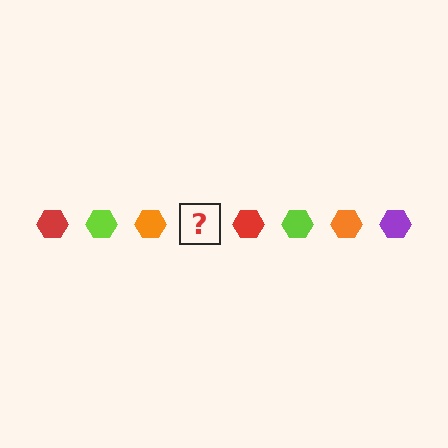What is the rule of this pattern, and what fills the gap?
The rule is that the pattern cycles through red, lime, orange, purple hexagons. The gap should be filled with a purple hexagon.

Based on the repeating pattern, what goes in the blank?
The blank should be a purple hexagon.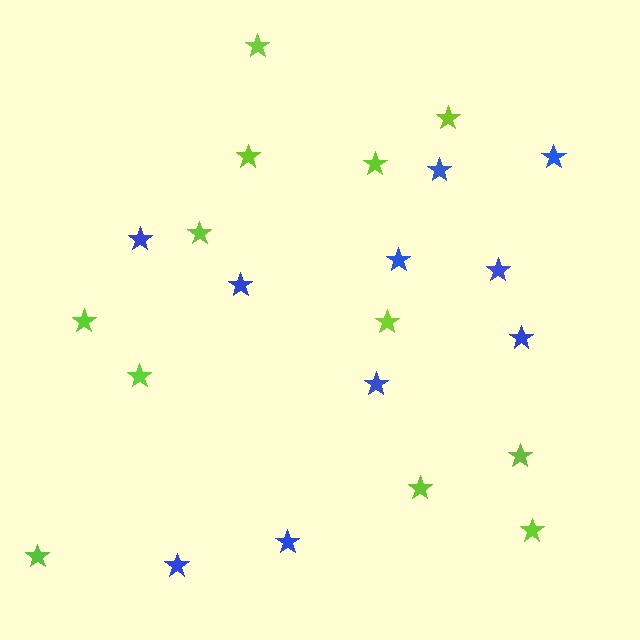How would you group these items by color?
There are 2 groups: one group of lime stars (12) and one group of blue stars (10).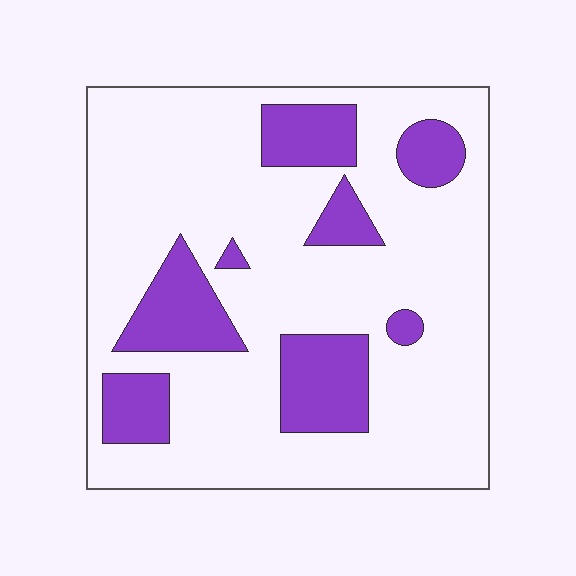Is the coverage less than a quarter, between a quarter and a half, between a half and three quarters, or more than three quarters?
Less than a quarter.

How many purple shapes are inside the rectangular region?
8.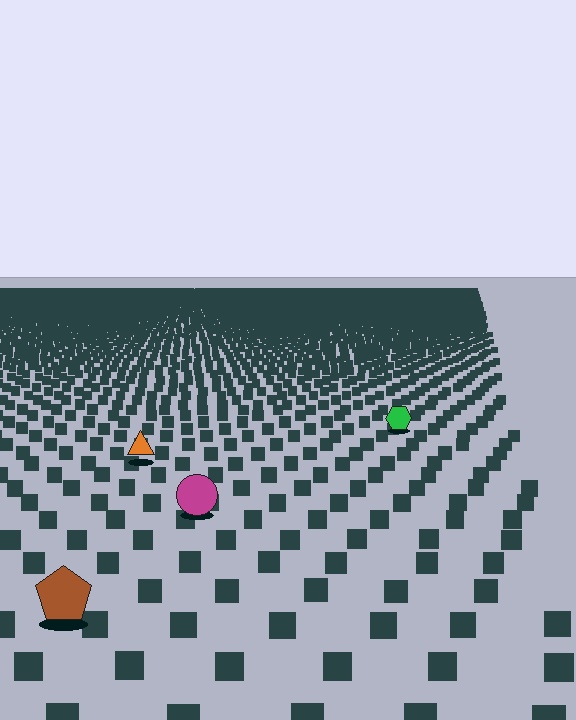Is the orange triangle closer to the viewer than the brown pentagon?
No. The brown pentagon is closer — you can tell from the texture gradient: the ground texture is coarser near it.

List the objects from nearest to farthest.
From nearest to farthest: the brown pentagon, the magenta circle, the orange triangle, the green hexagon.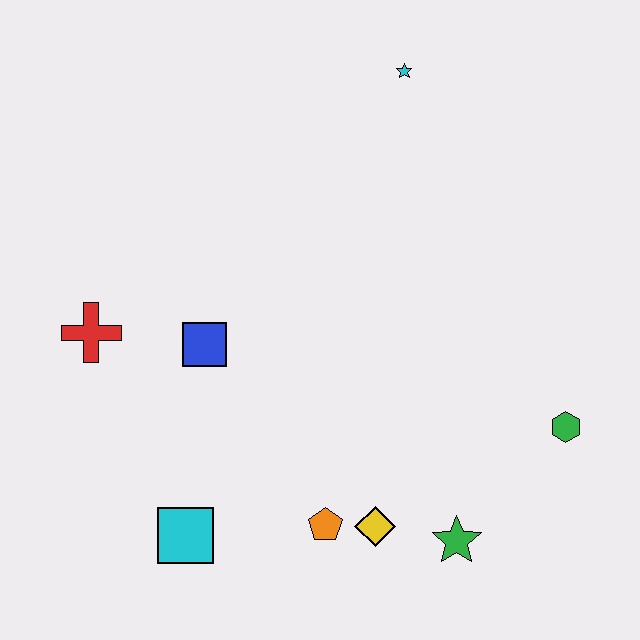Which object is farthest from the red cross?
The green hexagon is farthest from the red cross.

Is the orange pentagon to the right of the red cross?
Yes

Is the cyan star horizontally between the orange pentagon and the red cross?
No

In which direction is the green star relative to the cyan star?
The green star is below the cyan star.